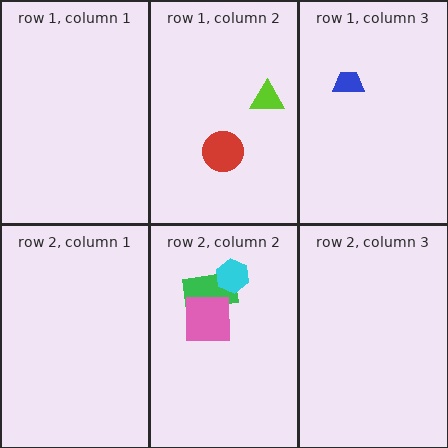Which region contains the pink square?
The row 2, column 2 region.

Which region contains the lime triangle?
The row 1, column 2 region.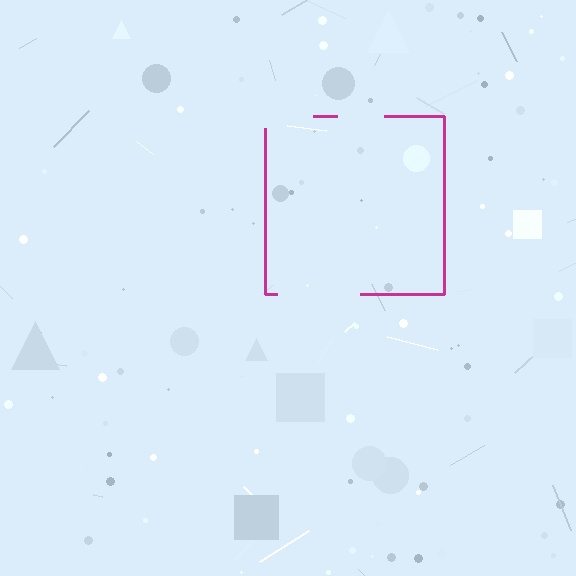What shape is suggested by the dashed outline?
The dashed outline suggests a square.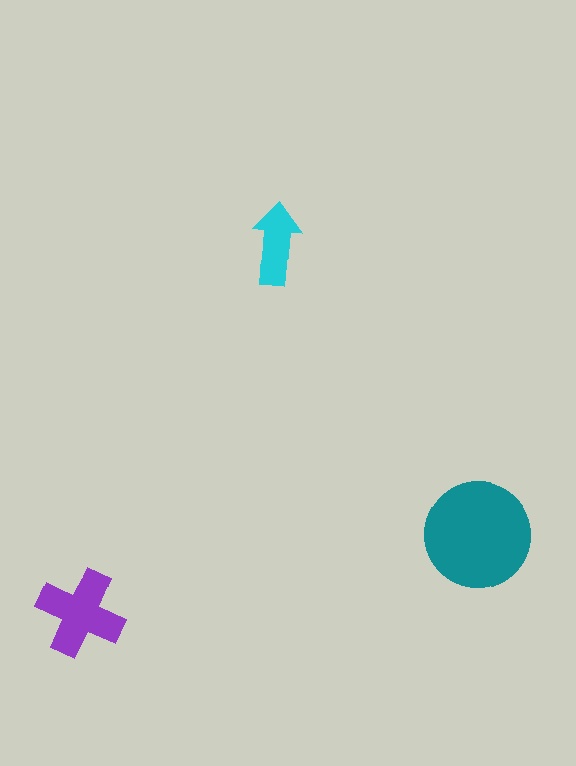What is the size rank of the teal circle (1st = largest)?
1st.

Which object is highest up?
The cyan arrow is topmost.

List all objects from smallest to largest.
The cyan arrow, the purple cross, the teal circle.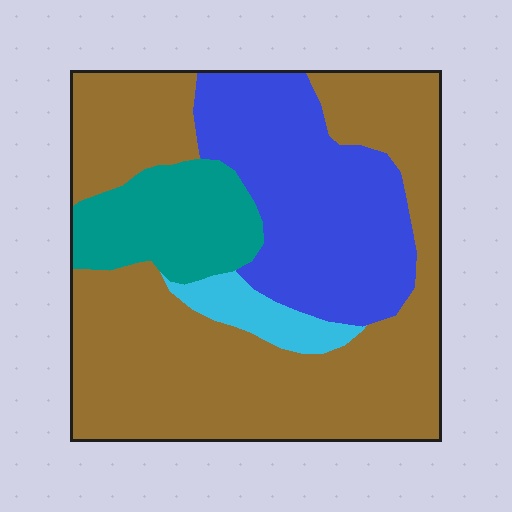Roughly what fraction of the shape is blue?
Blue covers around 25% of the shape.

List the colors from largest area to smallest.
From largest to smallest: brown, blue, teal, cyan.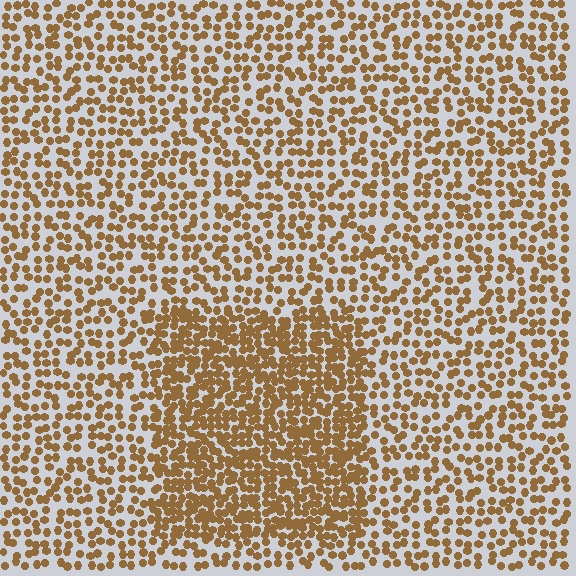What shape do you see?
I see a rectangle.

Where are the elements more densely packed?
The elements are more densely packed inside the rectangle boundary.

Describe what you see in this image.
The image contains small brown elements arranged at two different densities. A rectangle-shaped region is visible where the elements are more densely packed than the surrounding area.